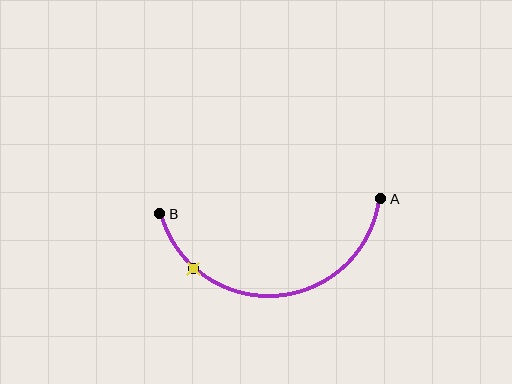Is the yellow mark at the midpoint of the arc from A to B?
No. The yellow mark lies on the arc but is closer to endpoint B. The arc midpoint would be at the point on the curve equidistant along the arc from both A and B.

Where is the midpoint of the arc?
The arc midpoint is the point on the curve farthest from the straight line joining A and B. It sits below that line.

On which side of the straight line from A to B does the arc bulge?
The arc bulges below the straight line connecting A and B.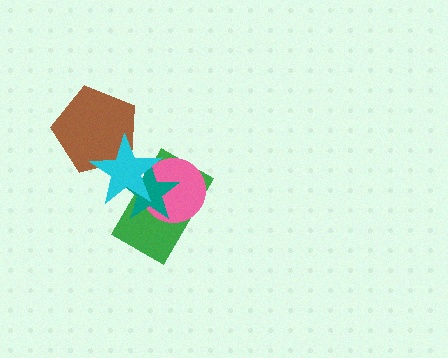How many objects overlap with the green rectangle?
3 objects overlap with the green rectangle.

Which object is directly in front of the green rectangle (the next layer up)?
The pink circle is directly in front of the green rectangle.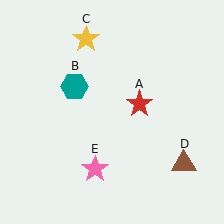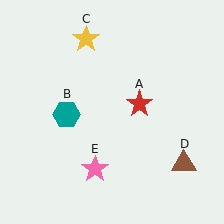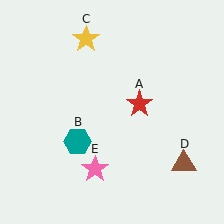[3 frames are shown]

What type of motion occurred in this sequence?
The teal hexagon (object B) rotated counterclockwise around the center of the scene.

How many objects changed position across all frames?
1 object changed position: teal hexagon (object B).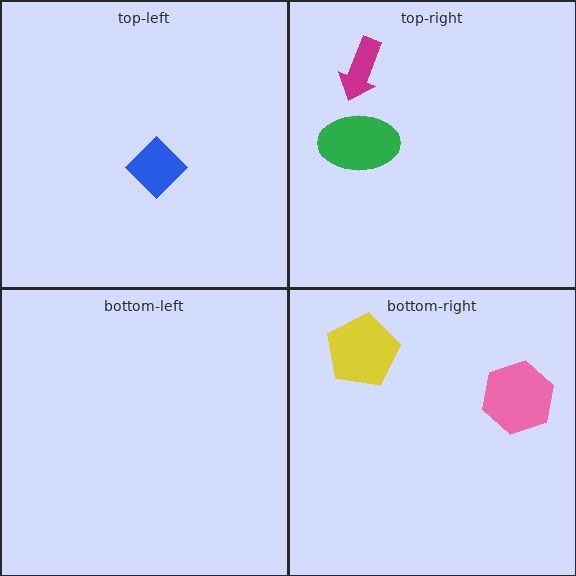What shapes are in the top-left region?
The blue diamond.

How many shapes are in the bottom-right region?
2.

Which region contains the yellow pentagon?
The bottom-right region.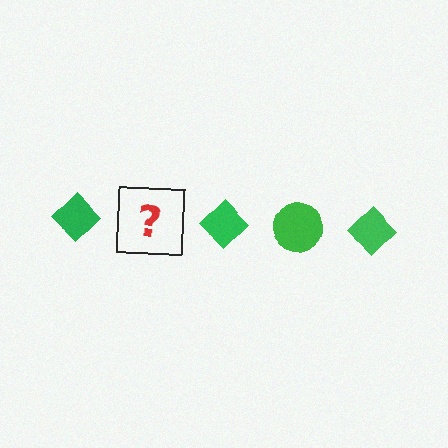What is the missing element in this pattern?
The missing element is a green circle.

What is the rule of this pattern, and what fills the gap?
The rule is that the pattern cycles through diamond, circle shapes in green. The gap should be filled with a green circle.